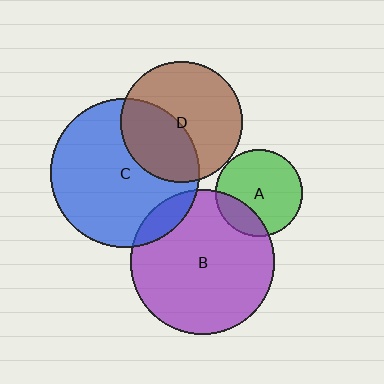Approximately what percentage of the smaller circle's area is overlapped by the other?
Approximately 20%.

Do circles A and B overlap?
Yes.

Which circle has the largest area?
Circle C (blue).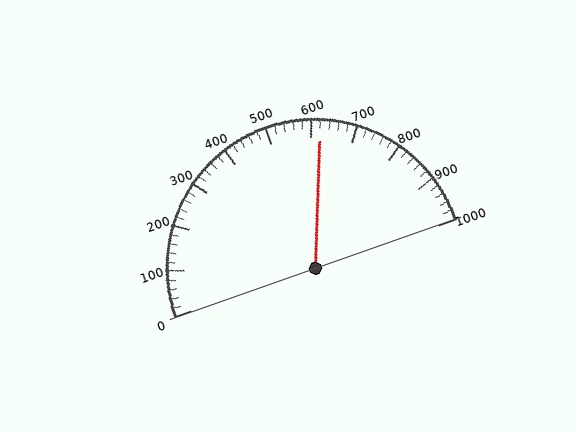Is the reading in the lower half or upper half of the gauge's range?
The reading is in the upper half of the range (0 to 1000).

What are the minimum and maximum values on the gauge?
The gauge ranges from 0 to 1000.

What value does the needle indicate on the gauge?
The needle indicates approximately 620.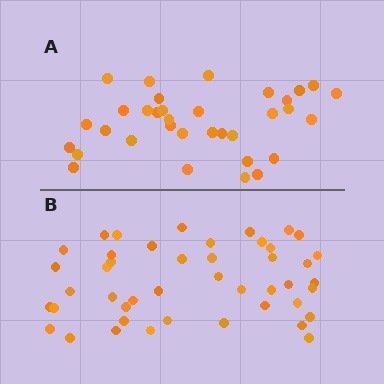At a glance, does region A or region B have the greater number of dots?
Region B (the bottom region) has more dots.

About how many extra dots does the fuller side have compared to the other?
Region B has roughly 12 or so more dots than region A.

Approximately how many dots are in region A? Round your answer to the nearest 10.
About 30 dots. (The exact count is 34, which rounds to 30.)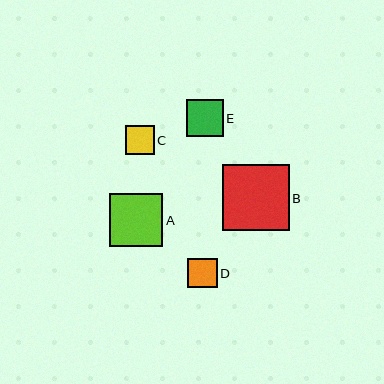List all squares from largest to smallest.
From largest to smallest: B, A, E, D, C.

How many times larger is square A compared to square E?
Square A is approximately 1.4 times the size of square E.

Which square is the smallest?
Square C is the smallest with a size of approximately 29 pixels.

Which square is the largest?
Square B is the largest with a size of approximately 67 pixels.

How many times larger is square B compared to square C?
Square B is approximately 2.3 times the size of square C.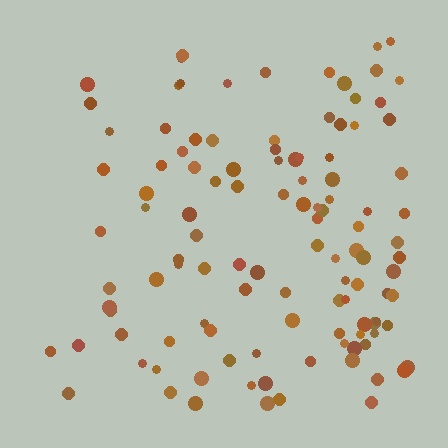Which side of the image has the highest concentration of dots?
The right.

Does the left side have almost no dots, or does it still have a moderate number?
Still a moderate number, just noticeably fewer than the right.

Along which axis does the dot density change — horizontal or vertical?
Horizontal.